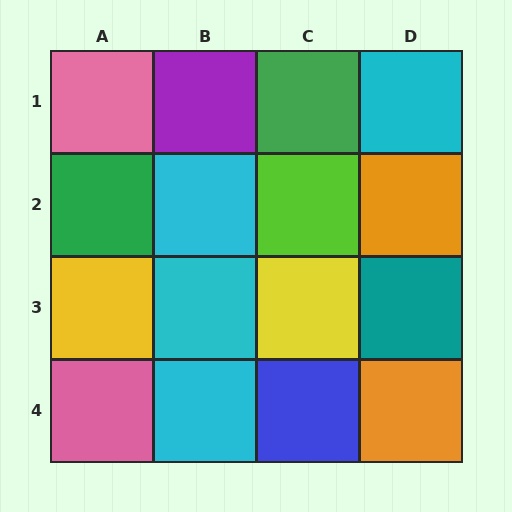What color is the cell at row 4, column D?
Orange.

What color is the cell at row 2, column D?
Orange.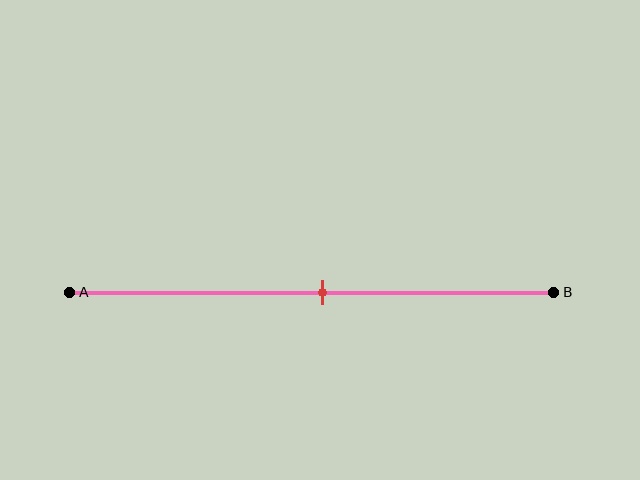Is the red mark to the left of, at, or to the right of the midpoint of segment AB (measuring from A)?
The red mark is approximately at the midpoint of segment AB.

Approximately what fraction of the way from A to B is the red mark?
The red mark is approximately 50% of the way from A to B.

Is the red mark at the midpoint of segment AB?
Yes, the mark is approximately at the midpoint.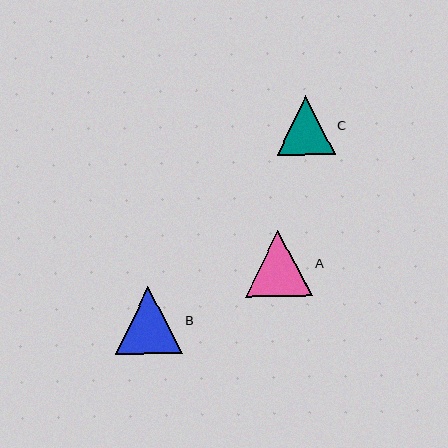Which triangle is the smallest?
Triangle C is the smallest with a size of approximately 58 pixels.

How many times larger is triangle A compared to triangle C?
Triangle A is approximately 1.1 times the size of triangle C.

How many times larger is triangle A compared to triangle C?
Triangle A is approximately 1.1 times the size of triangle C.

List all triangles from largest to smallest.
From largest to smallest: B, A, C.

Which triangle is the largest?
Triangle B is the largest with a size of approximately 66 pixels.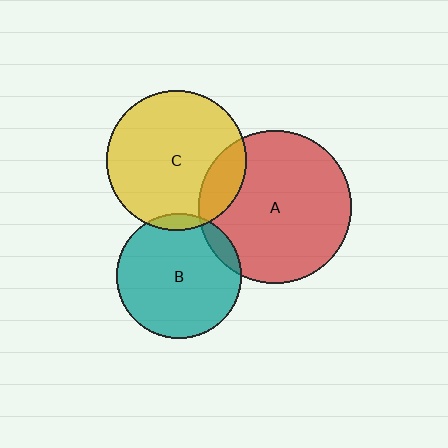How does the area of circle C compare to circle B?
Approximately 1.3 times.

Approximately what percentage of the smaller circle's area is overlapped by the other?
Approximately 10%.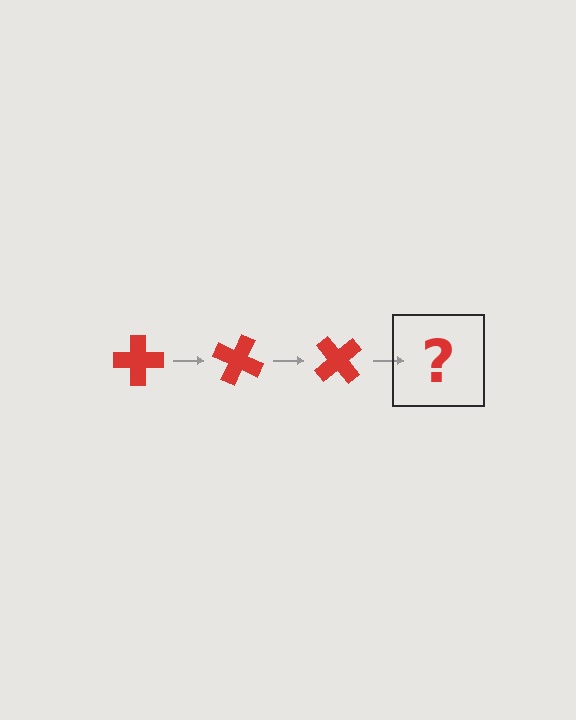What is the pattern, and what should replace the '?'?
The pattern is that the cross rotates 25 degrees each step. The '?' should be a red cross rotated 75 degrees.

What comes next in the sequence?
The next element should be a red cross rotated 75 degrees.